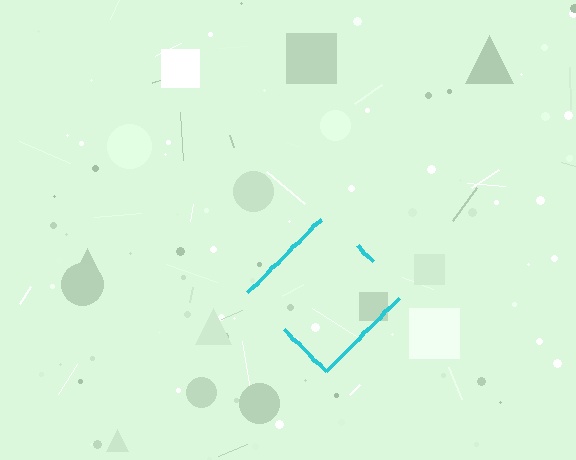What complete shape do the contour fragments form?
The contour fragments form a diamond.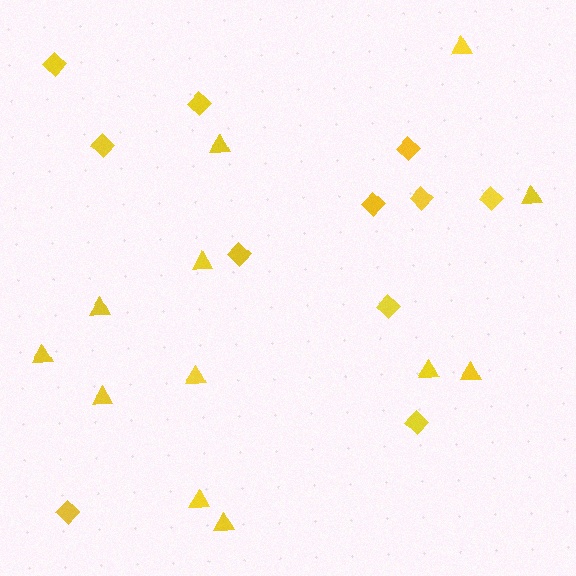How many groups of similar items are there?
There are 2 groups: one group of diamonds (11) and one group of triangles (12).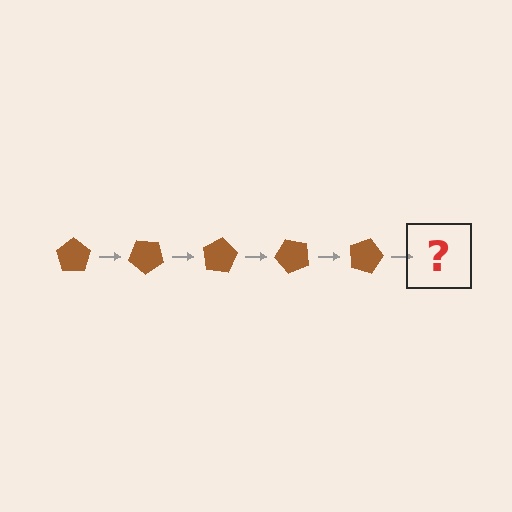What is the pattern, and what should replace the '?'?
The pattern is that the pentagon rotates 40 degrees each step. The '?' should be a brown pentagon rotated 200 degrees.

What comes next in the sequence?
The next element should be a brown pentagon rotated 200 degrees.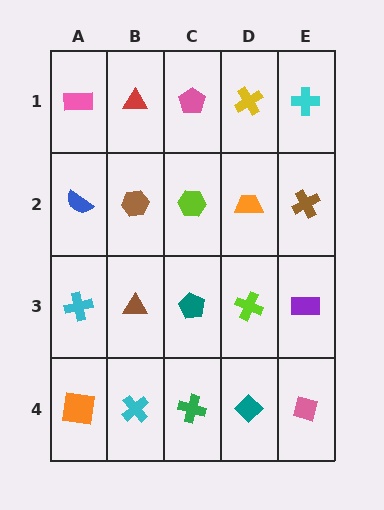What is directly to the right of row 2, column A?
A brown hexagon.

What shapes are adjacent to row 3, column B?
A brown hexagon (row 2, column B), a cyan cross (row 4, column B), a cyan cross (row 3, column A), a teal pentagon (row 3, column C).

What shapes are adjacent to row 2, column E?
A cyan cross (row 1, column E), a purple rectangle (row 3, column E), an orange trapezoid (row 2, column D).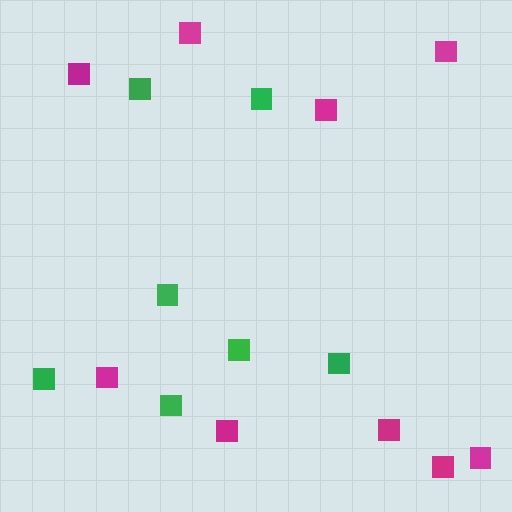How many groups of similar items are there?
There are 2 groups: one group of magenta squares (9) and one group of green squares (7).